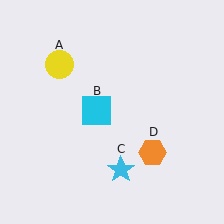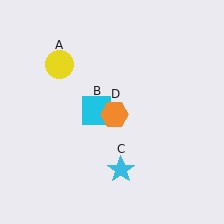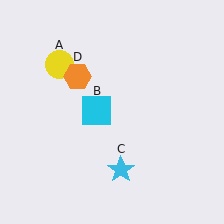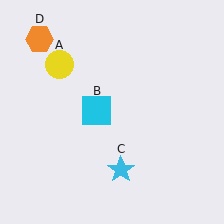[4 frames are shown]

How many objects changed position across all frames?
1 object changed position: orange hexagon (object D).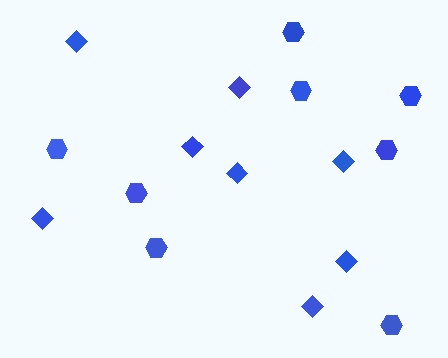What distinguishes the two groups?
There are 2 groups: one group of hexagons (8) and one group of diamonds (8).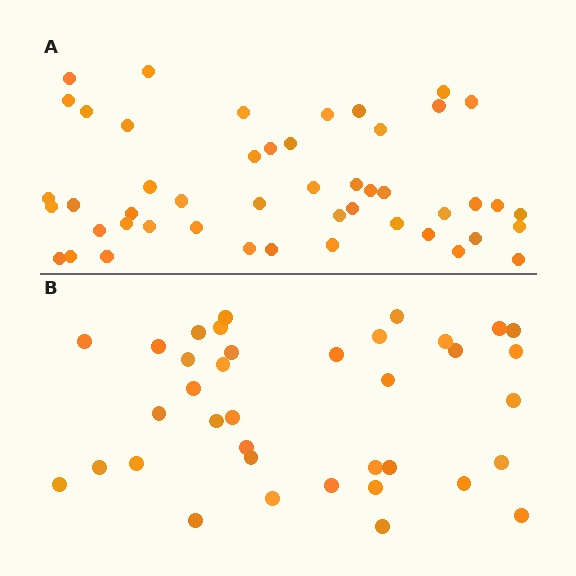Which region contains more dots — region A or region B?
Region A (the top region) has more dots.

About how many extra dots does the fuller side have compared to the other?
Region A has roughly 12 or so more dots than region B.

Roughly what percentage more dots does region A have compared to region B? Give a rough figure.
About 30% more.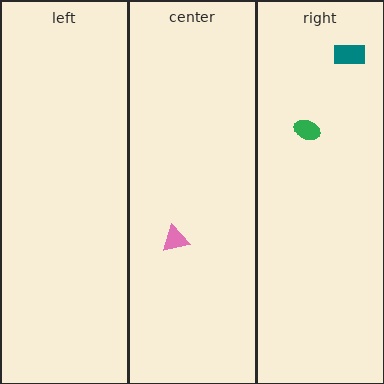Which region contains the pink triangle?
The center region.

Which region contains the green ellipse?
The right region.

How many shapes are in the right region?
2.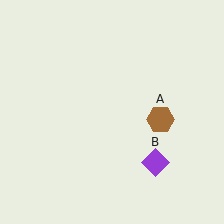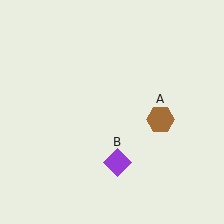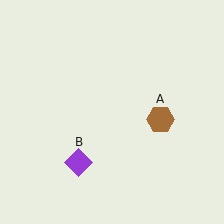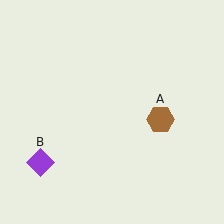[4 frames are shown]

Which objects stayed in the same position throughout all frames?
Brown hexagon (object A) remained stationary.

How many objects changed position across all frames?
1 object changed position: purple diamond (object B).